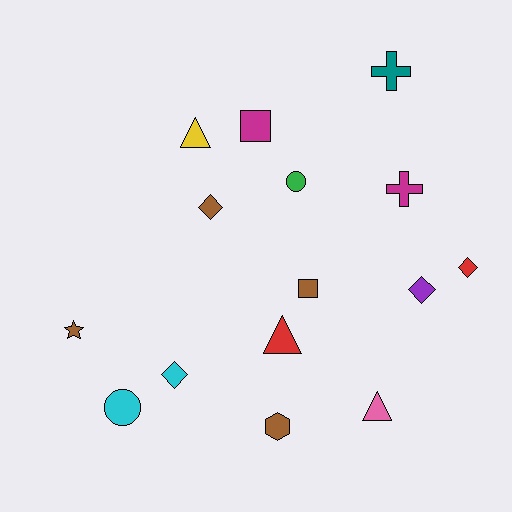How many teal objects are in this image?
There is 1 teal object.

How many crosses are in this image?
There are 2 crosses.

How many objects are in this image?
There are 15 objects.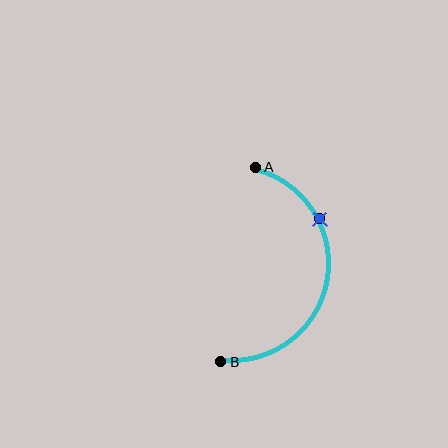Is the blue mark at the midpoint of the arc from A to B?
No. The blue mark lies on the arc but is closer to endpoint A. The arc midpoint would be at the point on the curve equidistant along the arc from both A and B.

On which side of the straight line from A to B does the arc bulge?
The arc bulges to the right of the straight line connecting A and B.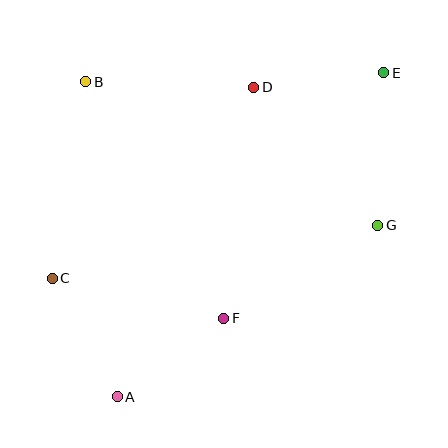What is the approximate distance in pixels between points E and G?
The distance between E and G is approximately 152 pixels.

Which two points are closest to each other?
Points D and E are closest to each other.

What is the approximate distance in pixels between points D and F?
The distance between D and F is approximately 233 pixels.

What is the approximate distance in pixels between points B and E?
The distance between B and E is approximately 298 pixels.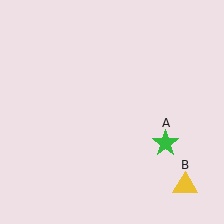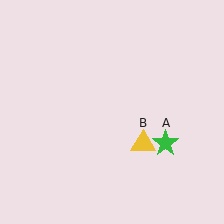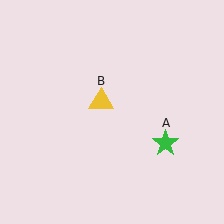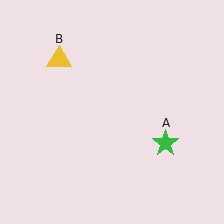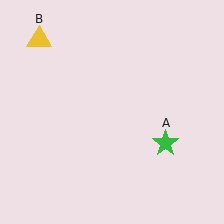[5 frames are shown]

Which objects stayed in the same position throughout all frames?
Green star (object A) remained stationary.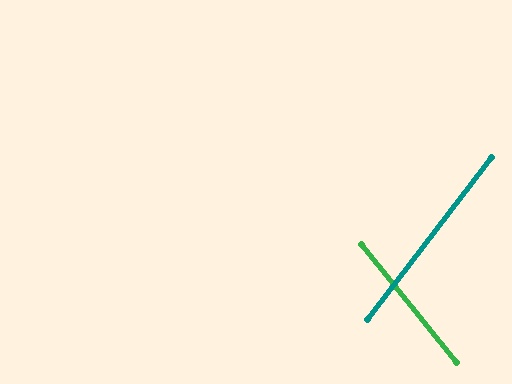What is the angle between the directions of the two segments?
Approximately 77 degrees.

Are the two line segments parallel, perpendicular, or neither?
Neither parallel nor perpendicular — they differ by about 77°.